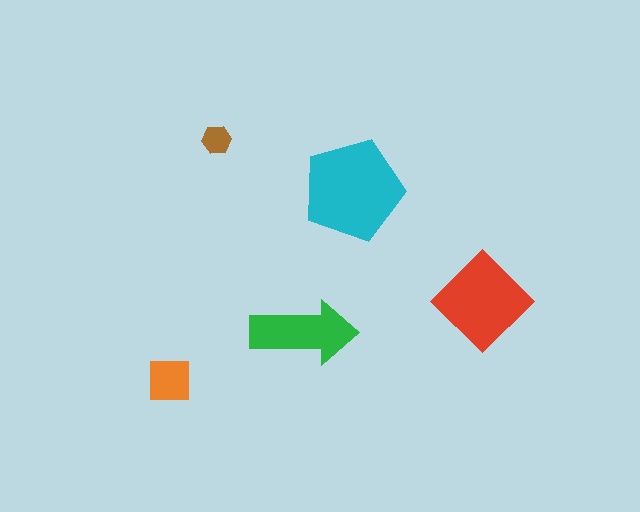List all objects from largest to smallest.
The cyan pentagon, the red diamond, the green arrow, the orange square, the brown hexagon.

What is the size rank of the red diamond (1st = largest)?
2nd.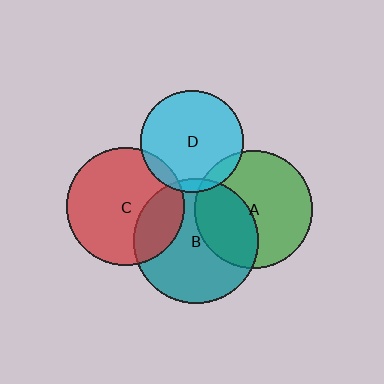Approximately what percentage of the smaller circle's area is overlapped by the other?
Approximately 10%.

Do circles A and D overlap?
Yes.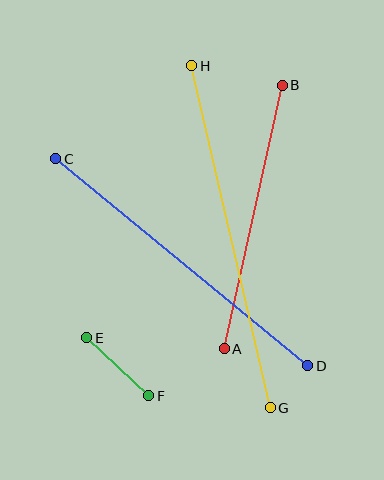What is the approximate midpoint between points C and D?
The midpoint is at approximately (182, 262) pixels.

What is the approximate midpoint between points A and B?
The midpoint is at approximately (253, 217) pixels.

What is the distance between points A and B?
The distance is approximately 270 pixels.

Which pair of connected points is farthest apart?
Points G and H are farthest apart.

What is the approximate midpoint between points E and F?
The midpoint is at approximately (118, 367) pixels.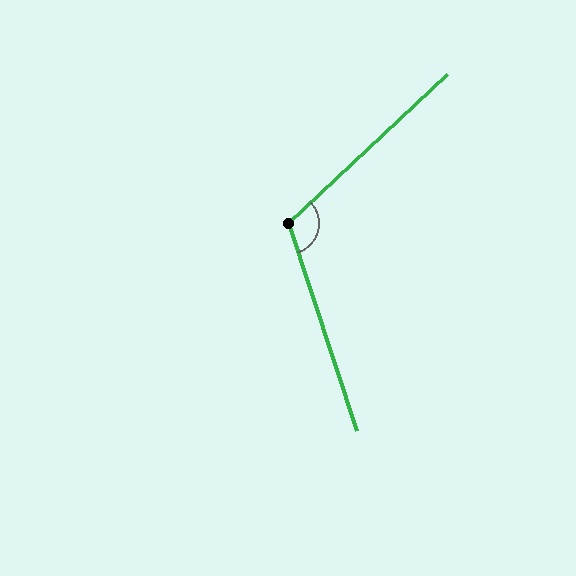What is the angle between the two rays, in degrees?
Approximately 115 degrees.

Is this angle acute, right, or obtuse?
It is obtuse.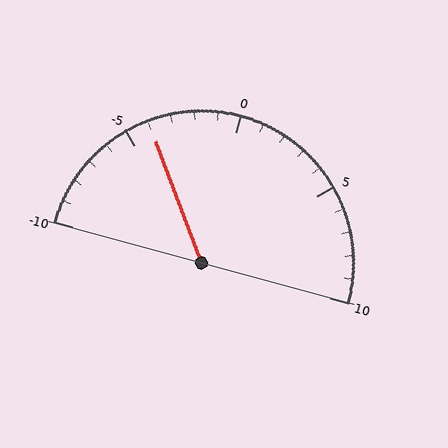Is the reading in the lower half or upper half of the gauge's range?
The reading is in the lower half of the range (-10 to 10).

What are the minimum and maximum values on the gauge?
The gauge ranges from -10 to 10.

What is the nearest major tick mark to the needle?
The nearest major tick mark is -5.